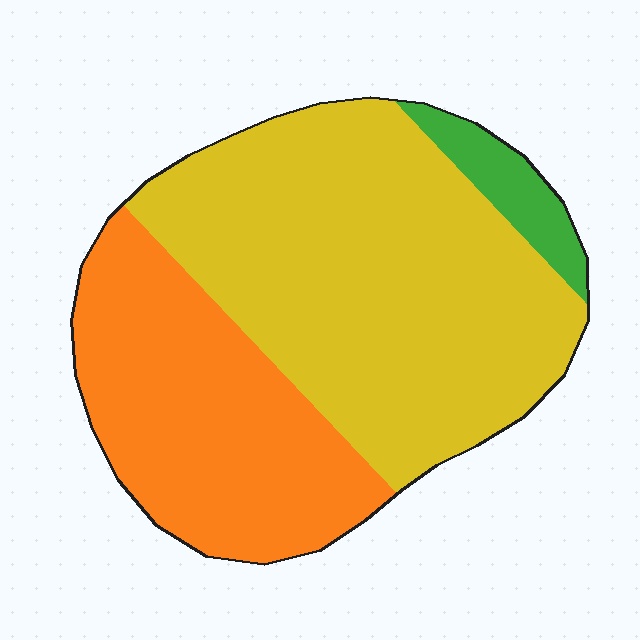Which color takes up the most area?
Yellow, at roughly 60%.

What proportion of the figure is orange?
Orange covers roughly 35% of the figure.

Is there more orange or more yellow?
Yellow.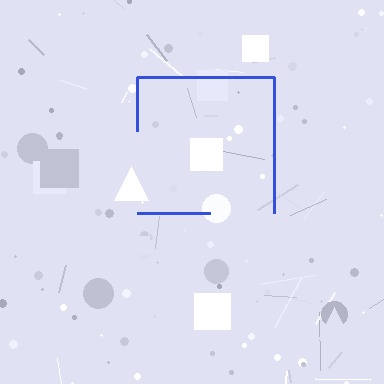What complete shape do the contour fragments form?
The contour fragments form a square.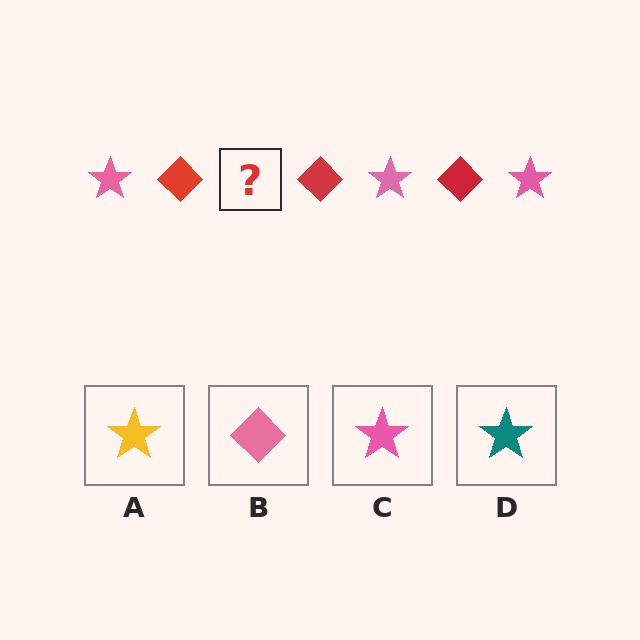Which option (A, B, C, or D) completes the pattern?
C.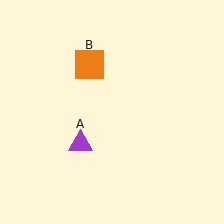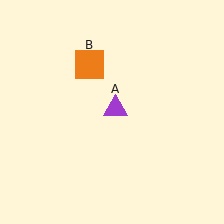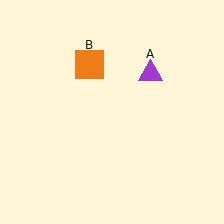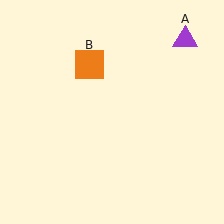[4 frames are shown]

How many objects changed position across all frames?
1 object changed position: purple triangle (object A).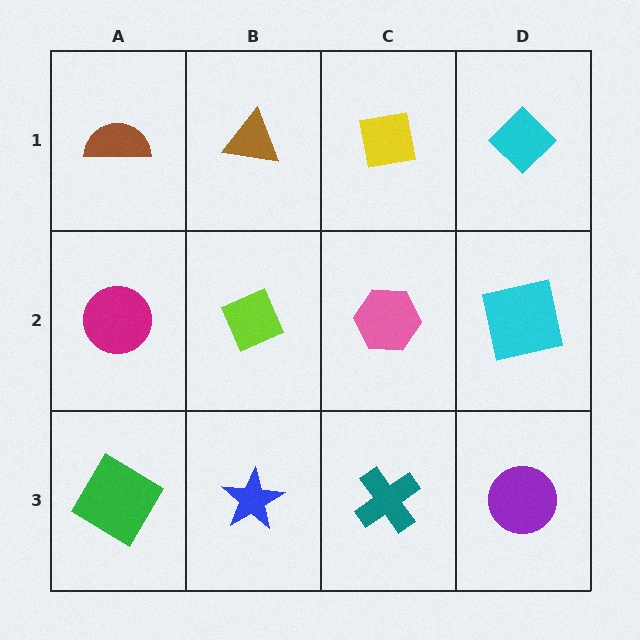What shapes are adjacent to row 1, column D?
A cyan square (row 2, column D), a yellow square (row 1, column C).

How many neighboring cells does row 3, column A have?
2.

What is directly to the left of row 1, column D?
A yellow square.